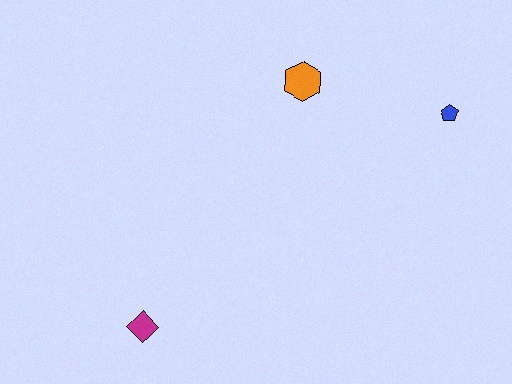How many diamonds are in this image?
There is 1 diamond.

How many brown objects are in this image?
There are no brown objects.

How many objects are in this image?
There are 3 objects.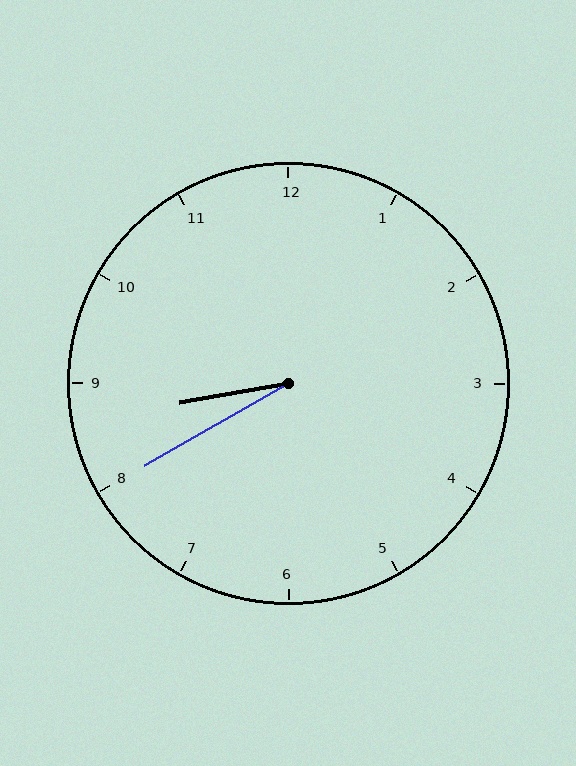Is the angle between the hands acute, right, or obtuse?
It is acute.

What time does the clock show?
8:40.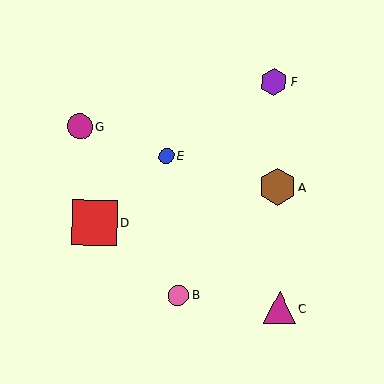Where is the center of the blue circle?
The center of the blue circle is at (166, 156).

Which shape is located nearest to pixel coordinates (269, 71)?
The purple hexagon (labeled F) at (274, 82) is nearest to that location.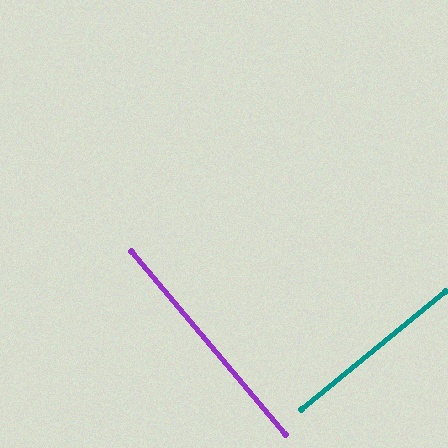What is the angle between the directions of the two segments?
Approximately 89 degrees.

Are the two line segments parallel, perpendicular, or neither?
Perpendicular — they meet at approximately 89°.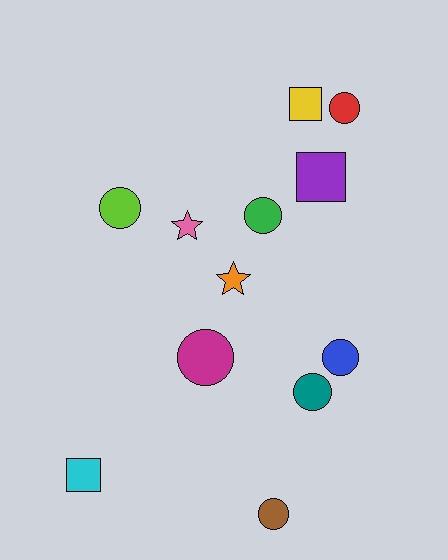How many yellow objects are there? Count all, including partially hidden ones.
There is 1 yellow object.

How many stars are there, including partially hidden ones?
There are 2 stars.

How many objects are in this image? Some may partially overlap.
There are 12 objects.